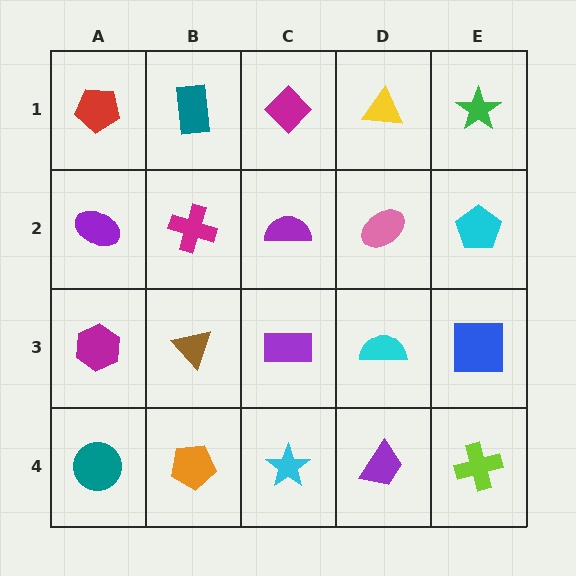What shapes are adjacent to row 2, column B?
A teal rectangle (row 1, column B), a brown triangle (row 3, column B), a purple ellipse (row 2, column A), a purple semicircle (row 2, column C).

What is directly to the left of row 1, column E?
A yellow triangle.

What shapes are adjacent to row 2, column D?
A yellow triangle (row 1, column D), a cyan semicircle (row 3, column D), a purple semicircle (row 2, column C), a cyan pentagon (row 2, column E).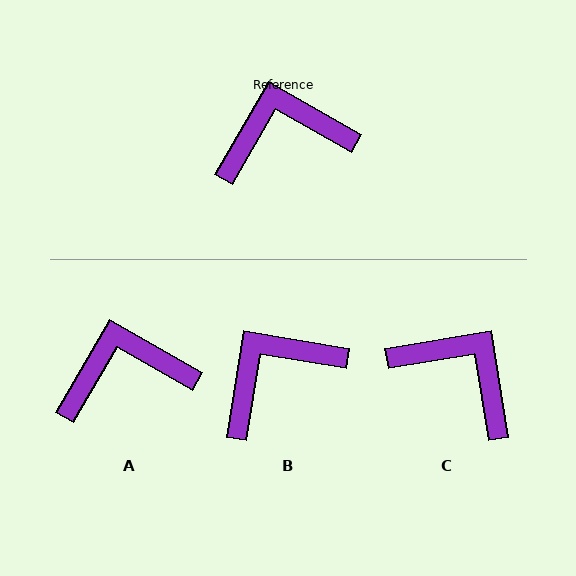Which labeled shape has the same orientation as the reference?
A.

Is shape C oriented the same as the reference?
No, it is off by about 51 degrees.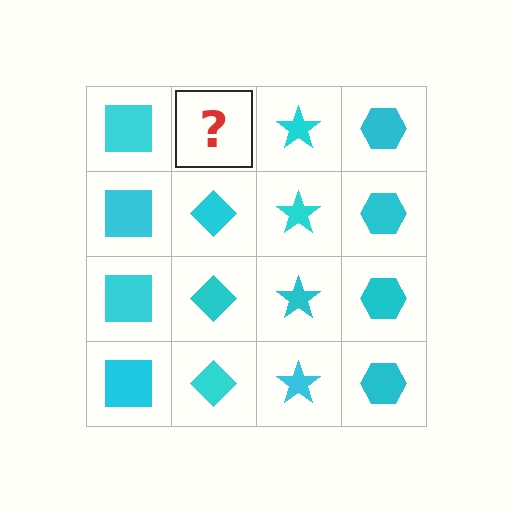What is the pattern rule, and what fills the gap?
The rule is that each column has a consistent shape. The gap should be filled with a cyan diamond.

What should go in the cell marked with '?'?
The missing cell should contain a cyan diamond.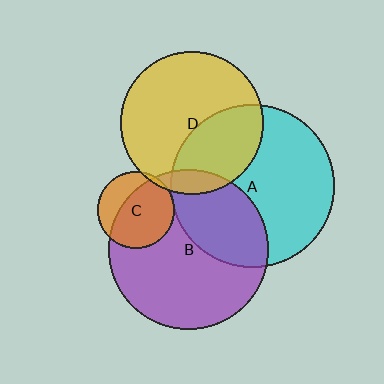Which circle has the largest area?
Circle A (cyan).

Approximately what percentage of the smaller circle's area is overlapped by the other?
Approximately 5%.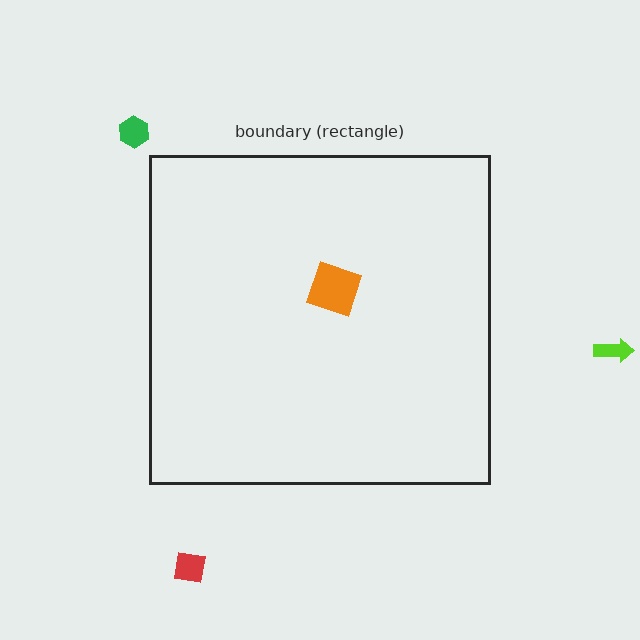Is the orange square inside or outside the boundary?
Inside.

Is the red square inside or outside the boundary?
Outside.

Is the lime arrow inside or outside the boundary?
Outside.